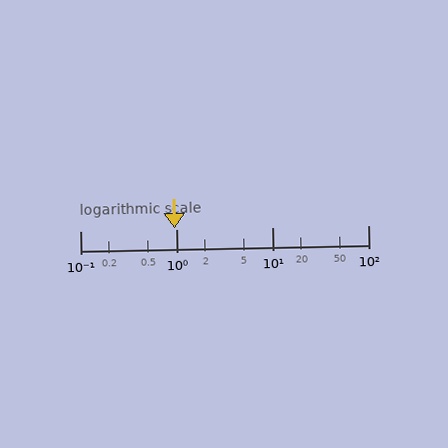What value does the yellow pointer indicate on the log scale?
The pointer indicates approximately 0.97.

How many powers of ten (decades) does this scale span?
The scale spans 3 decades, from 0.1 to 100.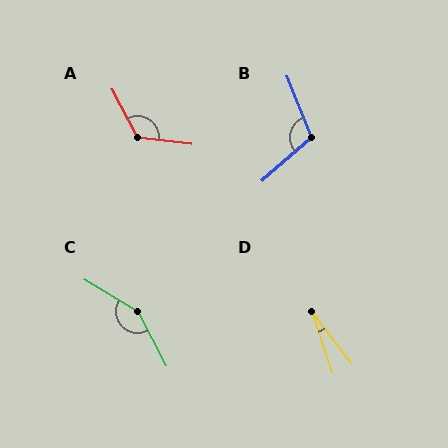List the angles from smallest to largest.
D (19°), B (110°), A (125°), C (148°).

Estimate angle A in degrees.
Approximately 125 degrees.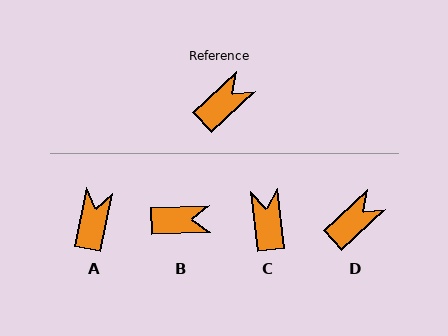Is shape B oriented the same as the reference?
No, it is off by about 40 degrees.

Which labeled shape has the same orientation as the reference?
D.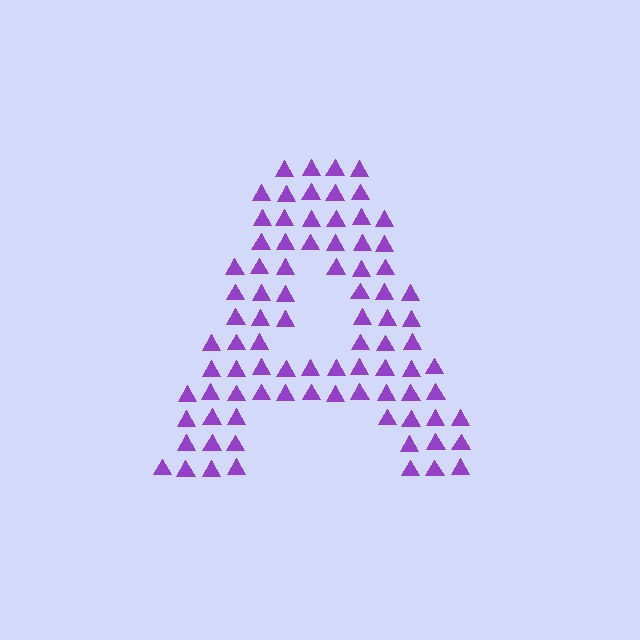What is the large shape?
The large shape is the letter A.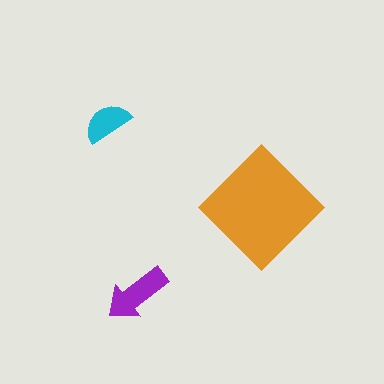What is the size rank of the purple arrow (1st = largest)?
2nd.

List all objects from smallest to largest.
The cyan semicircle, the purple arrow, the orange diamond.